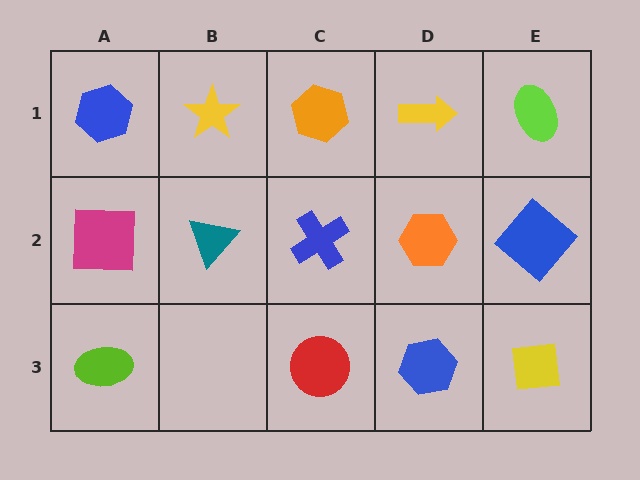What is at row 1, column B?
A yellow star.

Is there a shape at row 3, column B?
No, that cell is empty.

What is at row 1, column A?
A blue hexagon.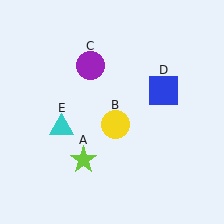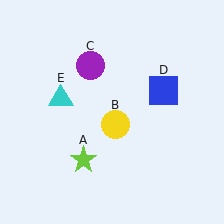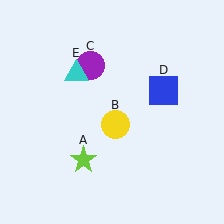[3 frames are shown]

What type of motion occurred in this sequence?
The cyan triangle (object E) rotated clockwise around the center of the scene.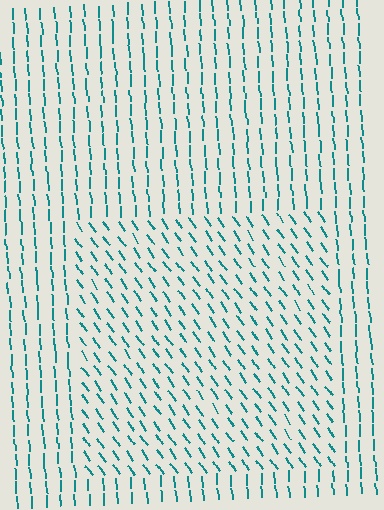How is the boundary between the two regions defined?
The boundary is defined purely by a change in line orientation (approximately 31 degrees difference). All lines are the same color and thickness.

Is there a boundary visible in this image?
Yes, there is a texture boundary formed by a change in line orientation.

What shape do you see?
I see a rectangle.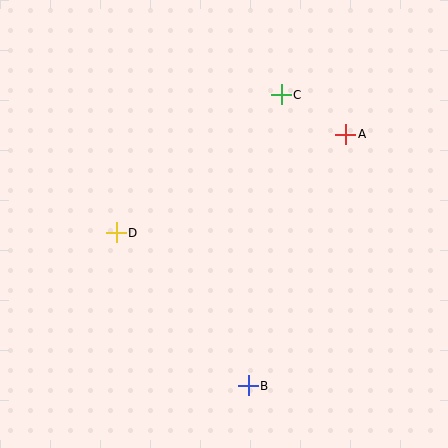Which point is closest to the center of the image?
Point D at (116, 233) is closest to the center.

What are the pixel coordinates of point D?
Point D is at (116, 233).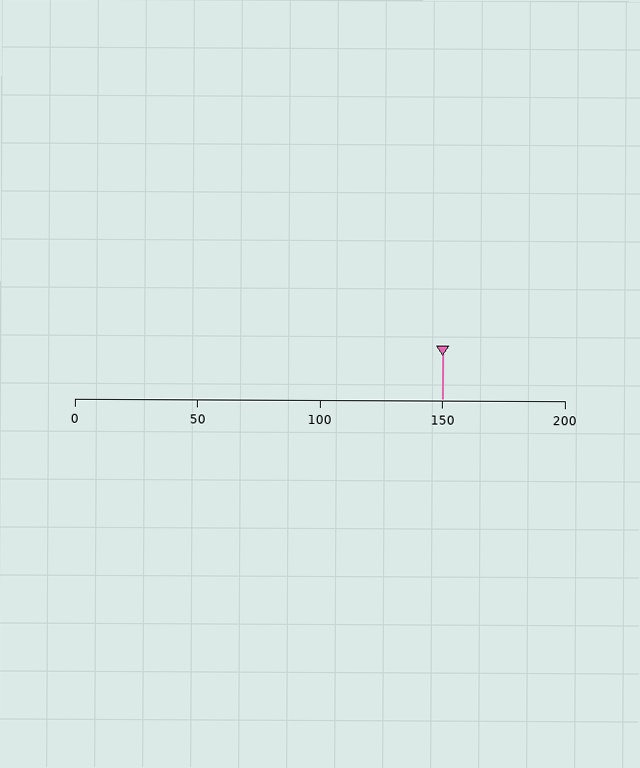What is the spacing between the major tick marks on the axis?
The major ticks are spaced 50 apart.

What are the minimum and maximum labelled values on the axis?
The axis runs from 0 to 200.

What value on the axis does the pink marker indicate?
The marker indicates approximately 150.